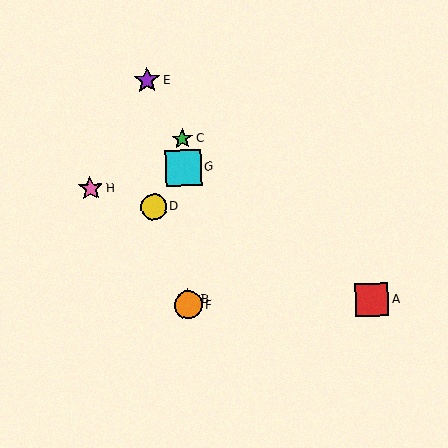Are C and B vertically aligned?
Yes, both are at x≈182.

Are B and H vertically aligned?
No, B is at x≈188 and H is at x≈90.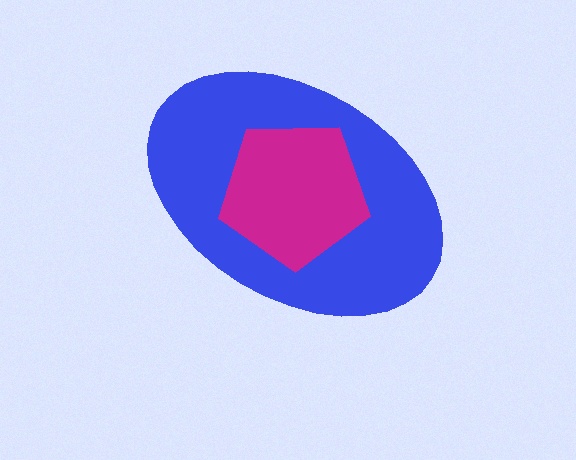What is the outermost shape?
The blue ellipse.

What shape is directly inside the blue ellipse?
The magenta pentagon.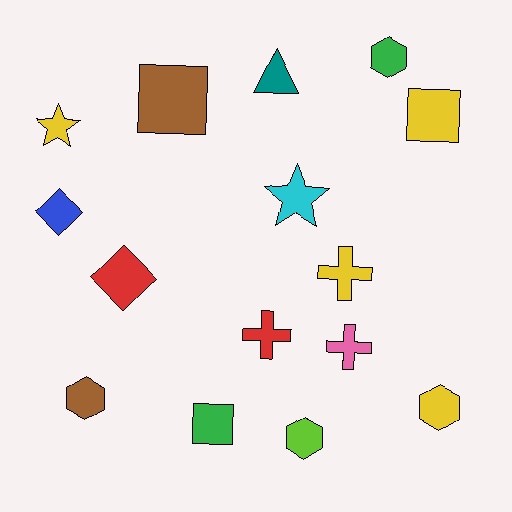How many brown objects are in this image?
There are 2 brown objects.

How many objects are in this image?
There are 15 objects.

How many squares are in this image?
There are 3 squares.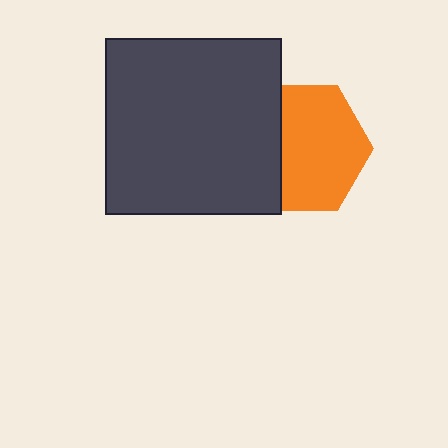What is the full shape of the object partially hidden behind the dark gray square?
The partially hidden object is an orange hexagon.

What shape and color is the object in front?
The object in front is a dark gray square.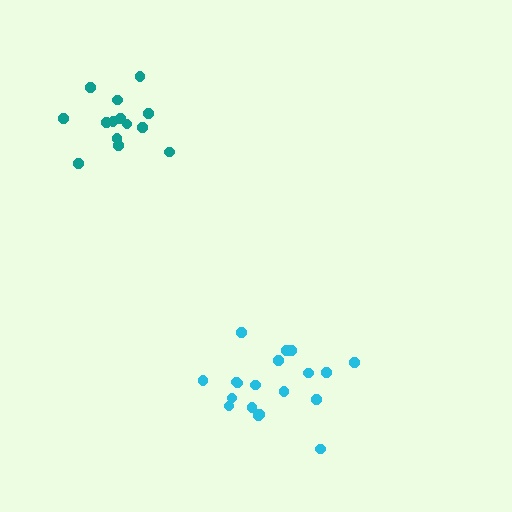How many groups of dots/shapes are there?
There are 2 groups.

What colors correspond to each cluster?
The clusters are colored: teal, cyan.